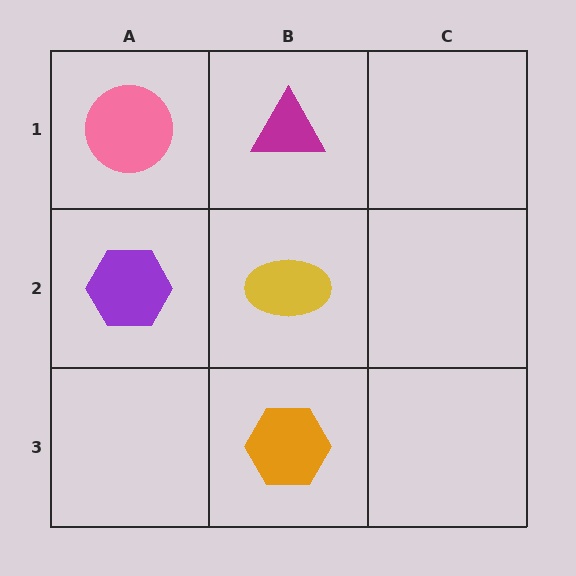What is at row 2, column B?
A yellow ellipse.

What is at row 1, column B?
A magenta triangle.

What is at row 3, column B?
An orange hexagon.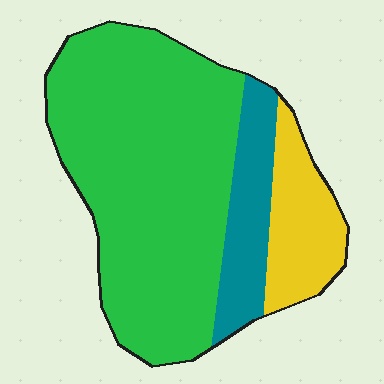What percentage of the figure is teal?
Teal takes up about one sixth (1/6) of the figure.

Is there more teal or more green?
Green.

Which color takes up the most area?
Green, at roughly 70%.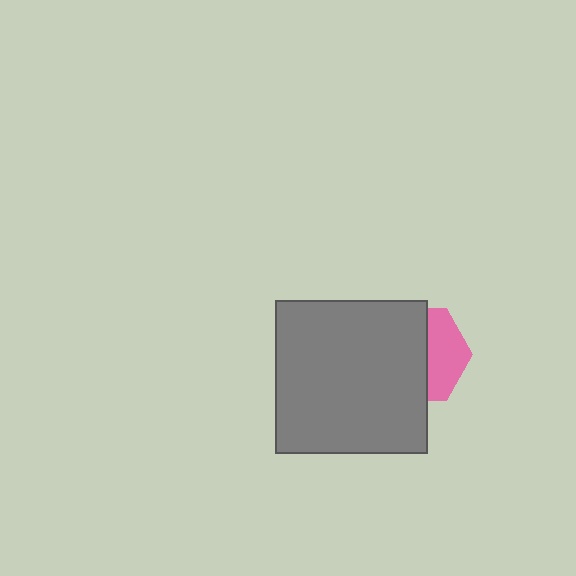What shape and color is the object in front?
The object in front is a gray square.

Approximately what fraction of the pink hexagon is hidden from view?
Roughly 60% of the pink hexagon is hidden behind the gray square.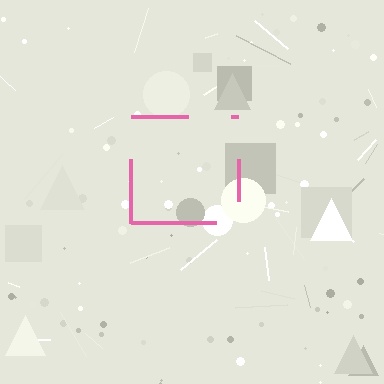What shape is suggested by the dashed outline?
The dashed outline suggests a square.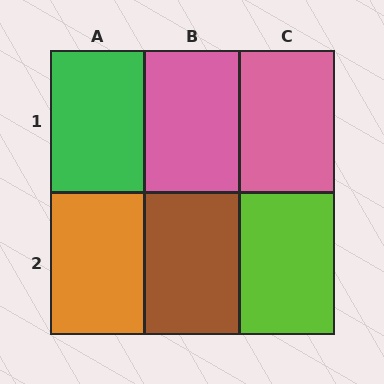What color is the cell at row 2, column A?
Orange.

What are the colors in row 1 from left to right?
Green, pink, pink.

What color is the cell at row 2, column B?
Brown.